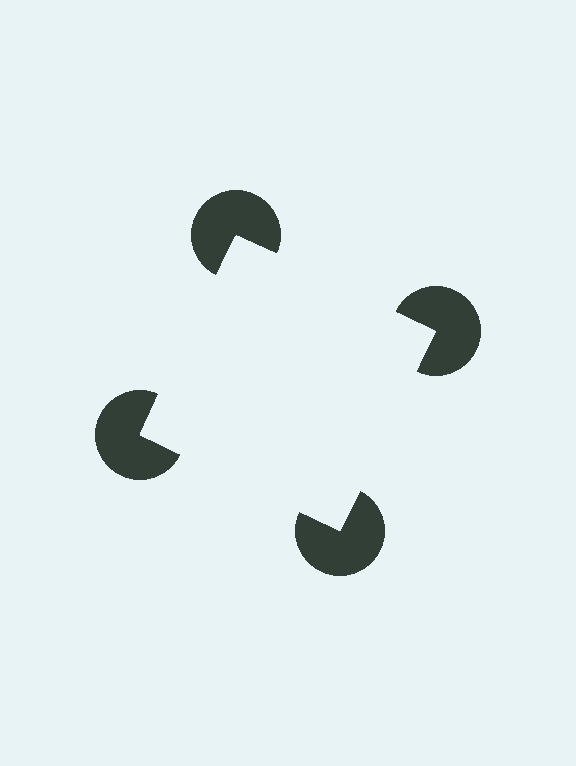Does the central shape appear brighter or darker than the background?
It typically appears slightly brighter than the background, even though no actual brightness change is drawn.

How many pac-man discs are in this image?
There are 4 — one at each vertex of the illusory square.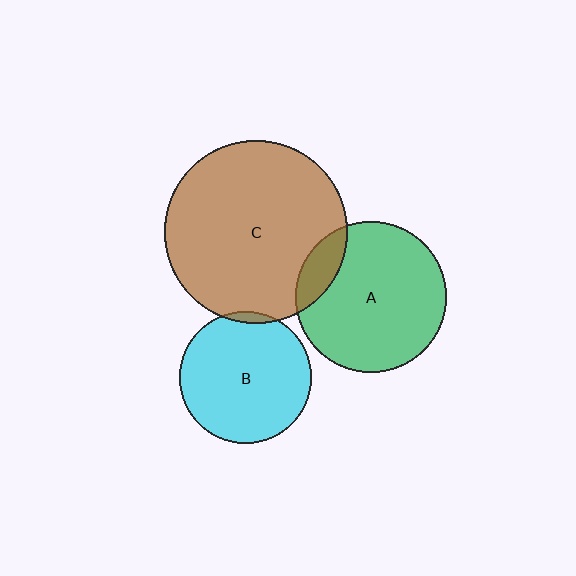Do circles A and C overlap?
Yes.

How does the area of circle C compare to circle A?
Approximately 1.5 times.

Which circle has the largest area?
Circle C (brown).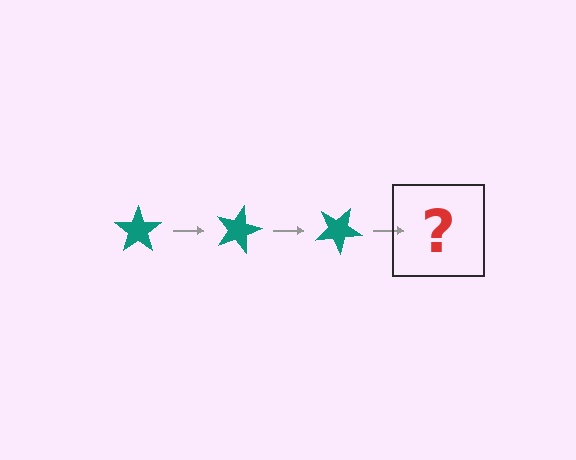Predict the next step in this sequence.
The next step is a teal star rotated 45 degrees.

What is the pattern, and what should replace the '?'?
The pattern is that the star rotates 15 degrees each step. The '?' should be a teal star rotated 45 degrees.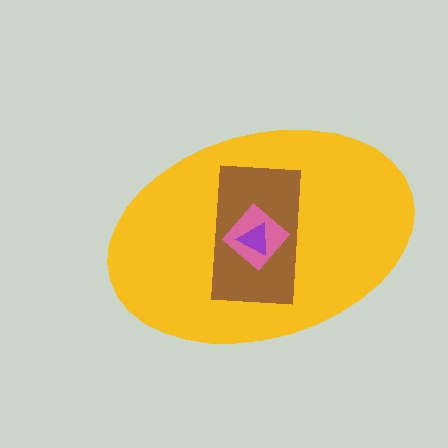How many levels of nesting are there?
4.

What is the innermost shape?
The purple triangle.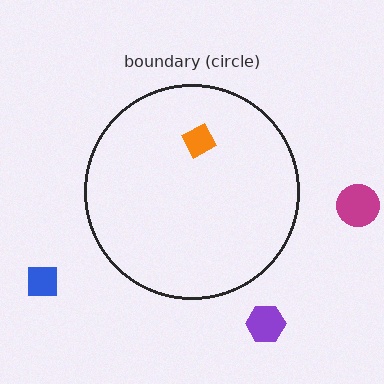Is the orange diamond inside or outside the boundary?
Inside.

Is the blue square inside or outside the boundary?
Outside.